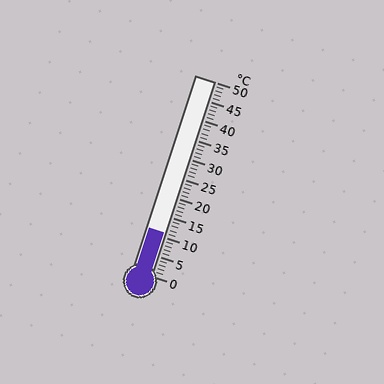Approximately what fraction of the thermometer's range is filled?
The thermometer is filled to approximately 20% of its range.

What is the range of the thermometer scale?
The thermometer scale ranges from 0°C to 50°C.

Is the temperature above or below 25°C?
The temperature is below 25°C.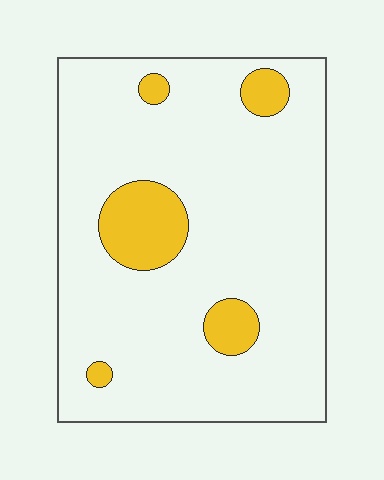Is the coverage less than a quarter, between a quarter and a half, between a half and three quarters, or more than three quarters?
Less than a quarter.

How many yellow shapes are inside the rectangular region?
5.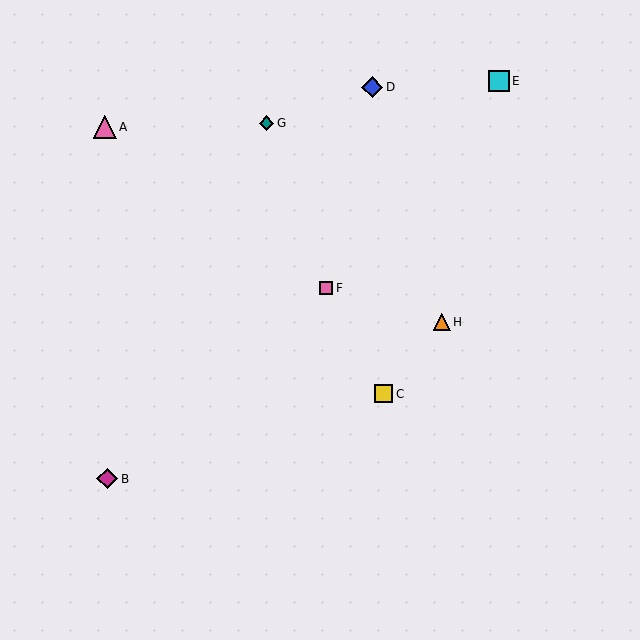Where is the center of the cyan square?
The center of the cyan square is at (499, 81).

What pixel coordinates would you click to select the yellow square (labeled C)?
Click at (383, 394) to select the yellow square C.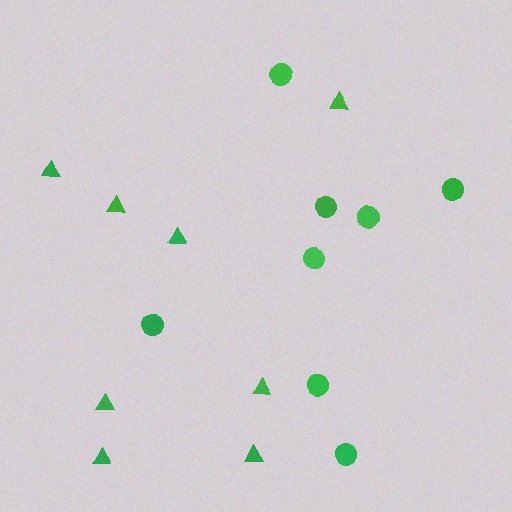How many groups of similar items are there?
There are 2 groups: one group of triangles (8) and one group of circles (8).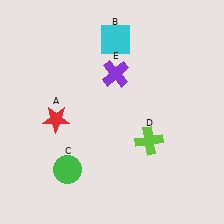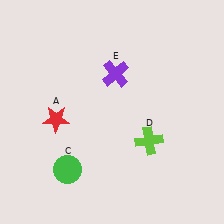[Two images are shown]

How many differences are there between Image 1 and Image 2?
There is 1 difference between the two images.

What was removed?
The cyan square (B) was removed in Image 2.